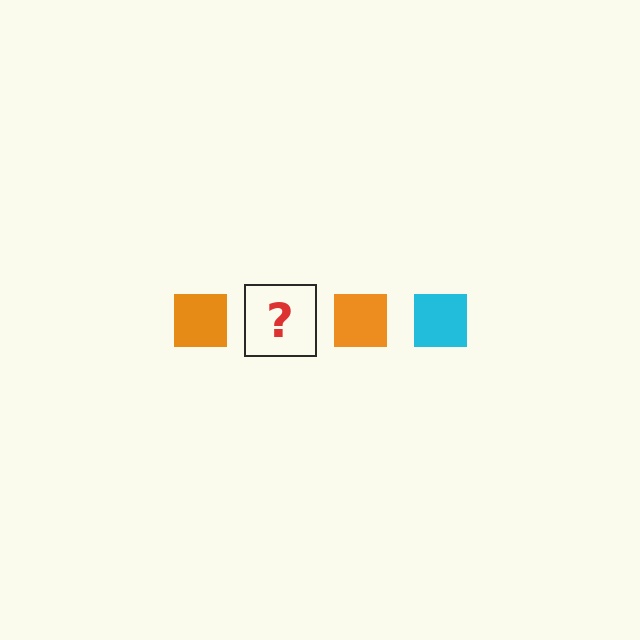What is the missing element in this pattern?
The missing element is a cyan square.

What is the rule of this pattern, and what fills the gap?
The rule is that the pattern cycles through orange, cyan squares. The gap should be filled with a cyan square.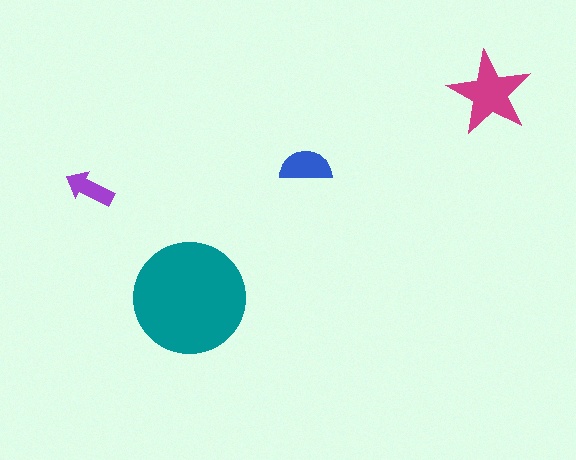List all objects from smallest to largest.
The purple arrow, the blue semicircle, the magenta star, the teal circle.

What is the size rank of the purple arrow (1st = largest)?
4th.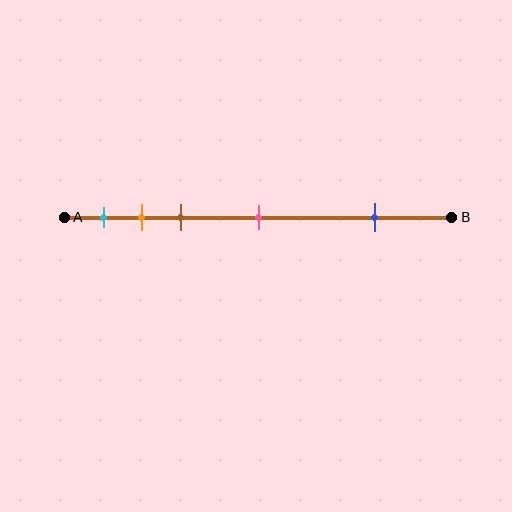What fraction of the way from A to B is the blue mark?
The blue mark is approximately 80% (0.8) of the way from A to B.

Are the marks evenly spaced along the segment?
No, the marks are not evenly spaced.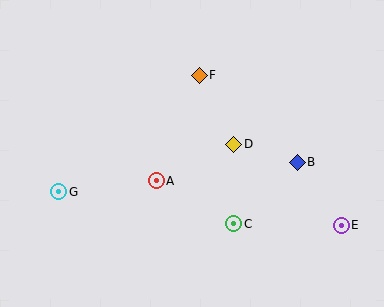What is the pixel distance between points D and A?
The distance between D and A is 86 pixels.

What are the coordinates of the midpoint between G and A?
The midpoint between G and A is at (107, 186).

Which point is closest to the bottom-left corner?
Point G is closest to the bottom-left corner.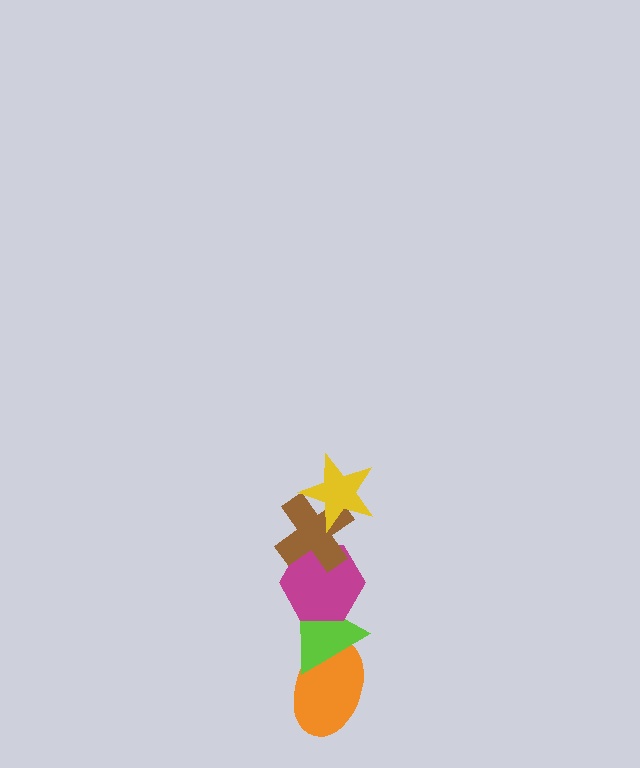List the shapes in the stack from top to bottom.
From top to bottom: the yellow star, the brown cross, the magenta hexagon, the lime triangle, the orange ellipse.